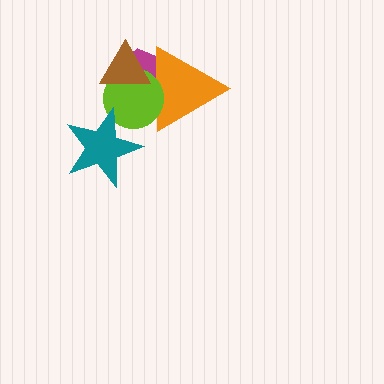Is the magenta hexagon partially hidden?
Yes, it is partially covered by another shape.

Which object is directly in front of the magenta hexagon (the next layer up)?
The orange triangle is directly in front of the magenta hexagon.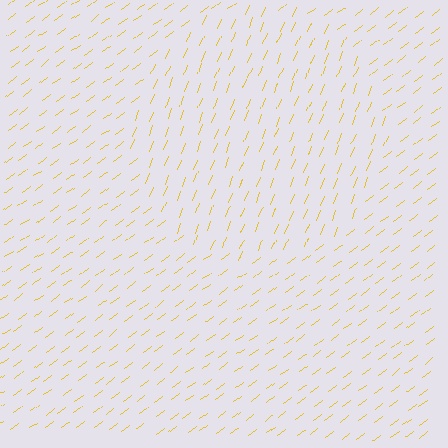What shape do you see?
I see a circle.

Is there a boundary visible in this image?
Yes, there is a texture boundary formed by a change in line orientation.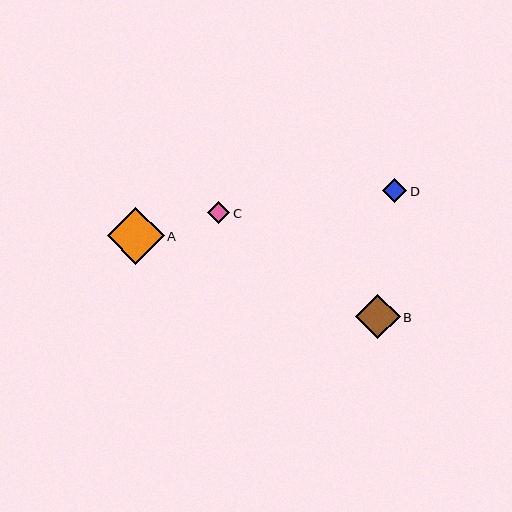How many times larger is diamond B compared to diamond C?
Diamond B is approximately 2.0 times the size of diamond C.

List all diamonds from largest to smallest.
From largest to smallest: A, B, D, C.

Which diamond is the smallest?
Diamond C is the smallest with a size of approximately 22 pixels.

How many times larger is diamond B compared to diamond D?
Diamond B is approximately 1.9 times the size of diamond D.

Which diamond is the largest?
Diamond A is the largest with a size of approximately 57 pixels.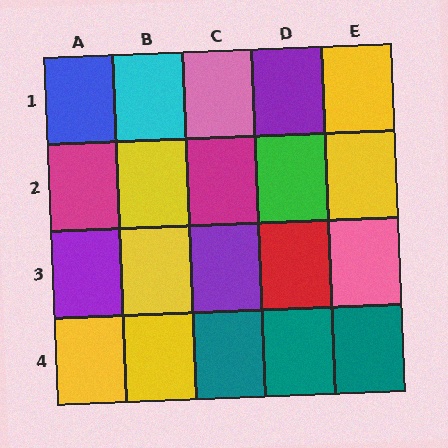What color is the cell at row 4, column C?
Teal.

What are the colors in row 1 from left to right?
Blue, cyan, pink, purple, yellow.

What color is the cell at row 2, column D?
Green.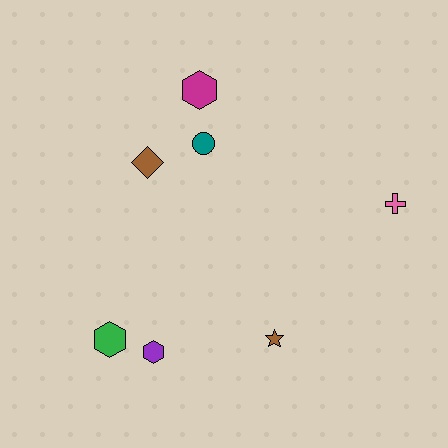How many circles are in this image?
There is 1 circle.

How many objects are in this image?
There are 7 objects.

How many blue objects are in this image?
There are no blue objects.